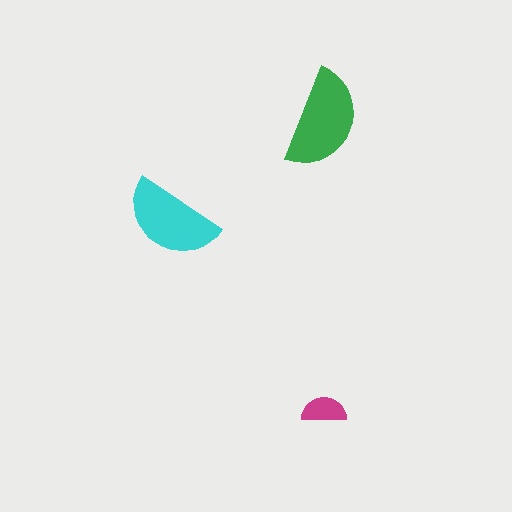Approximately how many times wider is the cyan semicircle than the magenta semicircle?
About 2 times wider.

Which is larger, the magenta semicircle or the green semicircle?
The green one.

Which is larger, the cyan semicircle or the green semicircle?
The green one.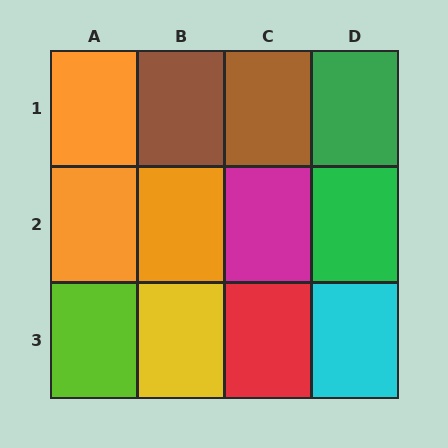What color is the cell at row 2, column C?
Magenta.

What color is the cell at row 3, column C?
Red.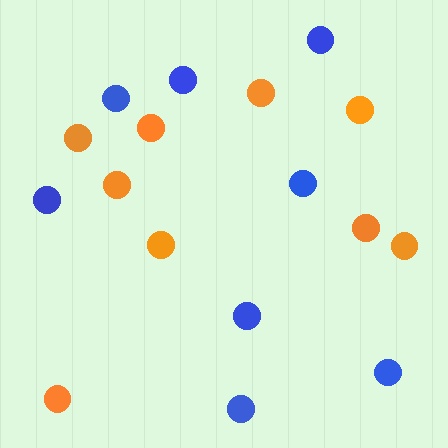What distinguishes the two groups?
There are 2 groups: one group of blue circles (8) and one group of orange circles (9).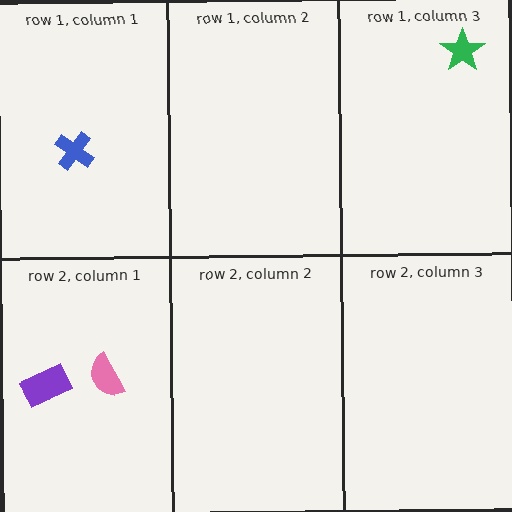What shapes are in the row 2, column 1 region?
The pink semicircle, the purple rectangle.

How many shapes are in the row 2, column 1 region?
2.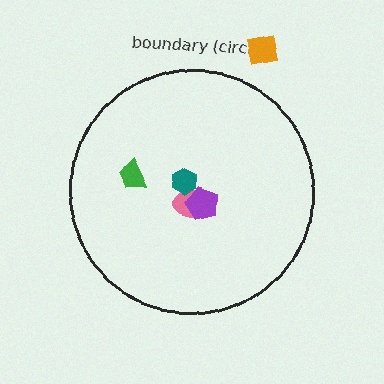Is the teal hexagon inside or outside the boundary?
Inside.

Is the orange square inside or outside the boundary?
Outside.